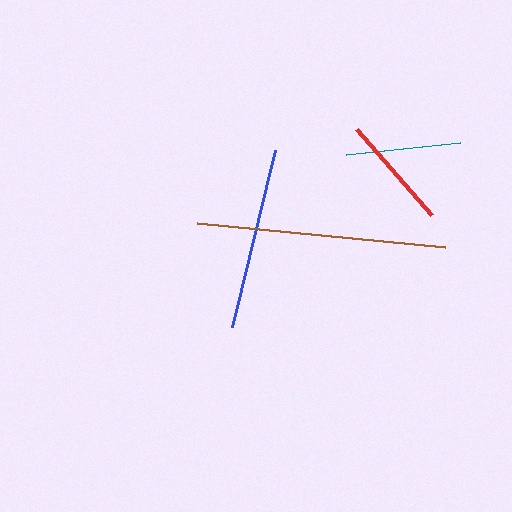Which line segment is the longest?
The brown line is the longest at approximately 250 pixels.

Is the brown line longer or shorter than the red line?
The brown line is longer than the red line.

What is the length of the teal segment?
The teal segment is approximately 115 pixels long.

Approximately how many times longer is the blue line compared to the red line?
The blue line is approximately 1.6 times the length of the red line.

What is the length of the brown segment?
The brown segment is approximately 250 pixels long.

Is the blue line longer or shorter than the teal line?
The blue line is longer than the teal line.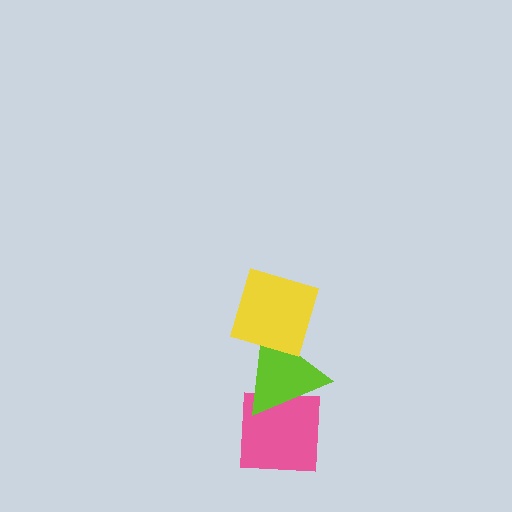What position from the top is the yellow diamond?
The yellow diamond is 1st from the top.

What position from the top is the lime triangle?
The lime triangle is 2nd from the top.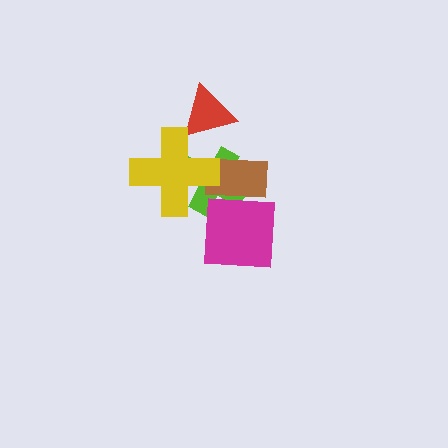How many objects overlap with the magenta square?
2 objects overlap with the magenta square.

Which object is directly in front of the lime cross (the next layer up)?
The brown rectangle is directly in front of the lime cross.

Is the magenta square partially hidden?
No, no other shape covers it.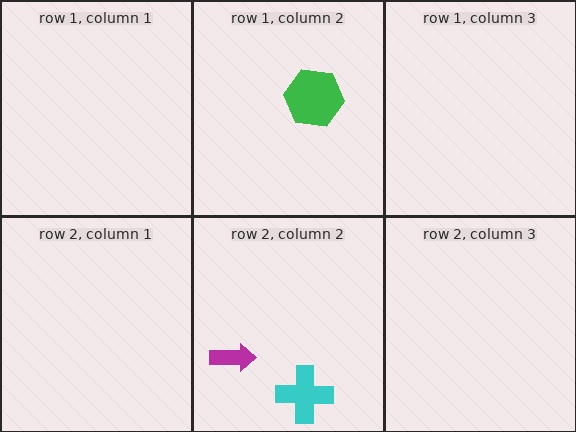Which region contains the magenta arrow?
The row 2, column 2 region.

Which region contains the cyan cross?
The row 2, column 2 region.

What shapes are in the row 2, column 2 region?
The cyan cross, the magenta arrow.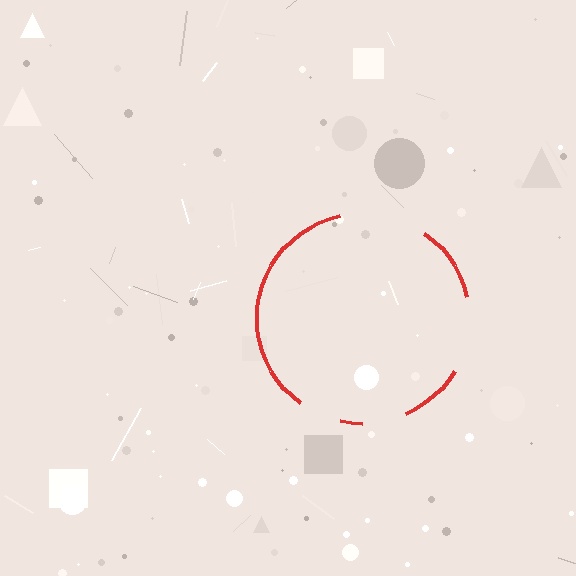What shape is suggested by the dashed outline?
The dashed outline suggests a circle.